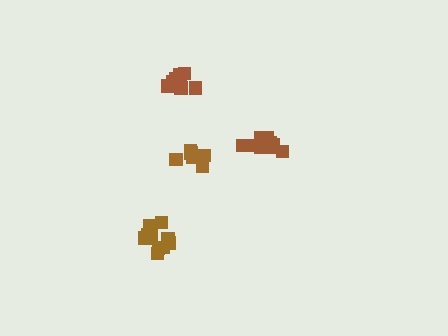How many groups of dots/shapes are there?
There are 4 groups.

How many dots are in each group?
Group 1: 11 dots, Group 2: 6 dots, Group 3: 9 dots, Group 4: 10 dots (36 total).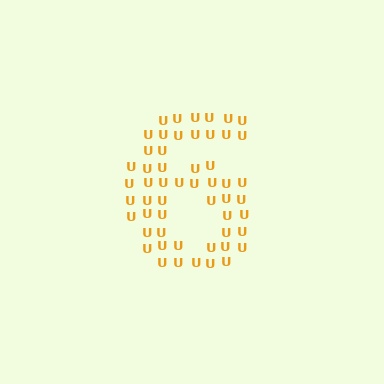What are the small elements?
The small elements are letter U's.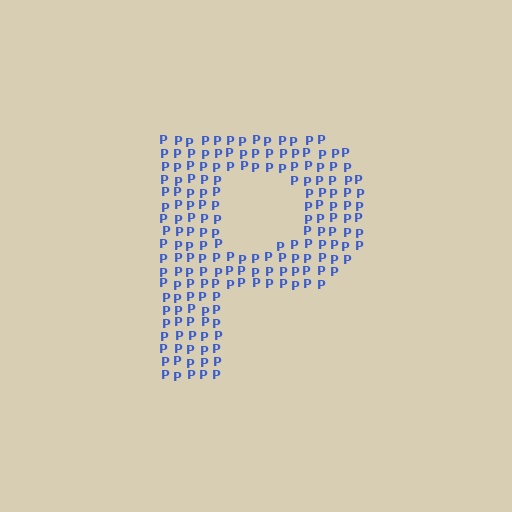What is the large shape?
The large shape is the letter P.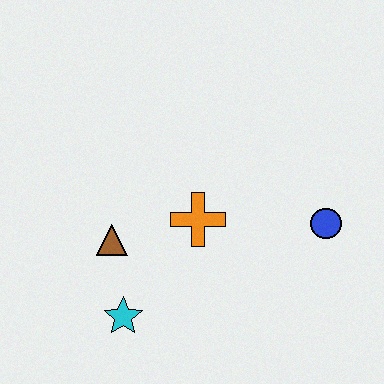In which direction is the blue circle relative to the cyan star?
The blue circle is to the right of the cyan star.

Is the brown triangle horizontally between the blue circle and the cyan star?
No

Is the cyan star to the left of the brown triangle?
No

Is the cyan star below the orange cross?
Yes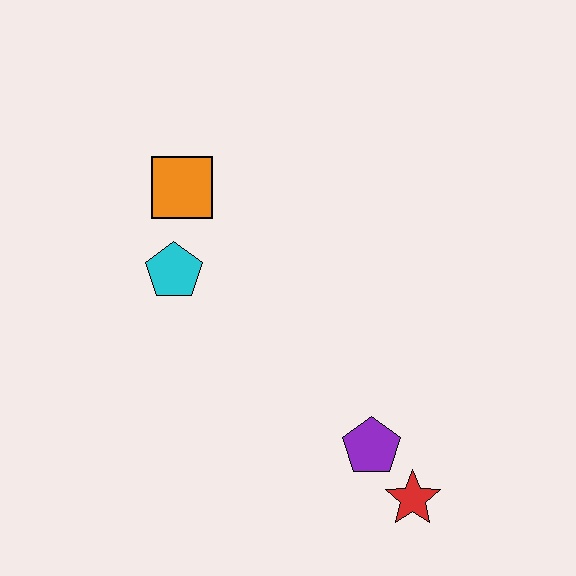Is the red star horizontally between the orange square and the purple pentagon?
No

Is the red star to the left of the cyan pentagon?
No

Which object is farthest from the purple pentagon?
The orange square is farthest from the purple pentagon.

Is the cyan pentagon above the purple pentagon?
Yes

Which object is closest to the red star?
The purple pentagon is closest to the red star.